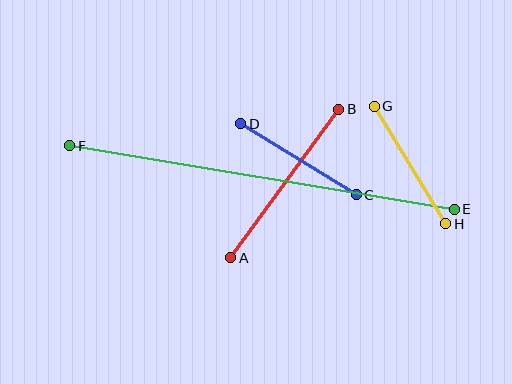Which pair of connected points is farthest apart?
Points E and F are farthest apart.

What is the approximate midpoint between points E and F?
The midpoint is at approximately (262, 177) pixels.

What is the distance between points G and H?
The distance is approximately 137 pixels.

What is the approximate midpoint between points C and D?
The midpoint is at approximately (299, 159) pixels.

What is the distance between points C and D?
The distance is approximately 136 pixels.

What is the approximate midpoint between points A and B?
The midpoint is at approximately (285, 184) pixels.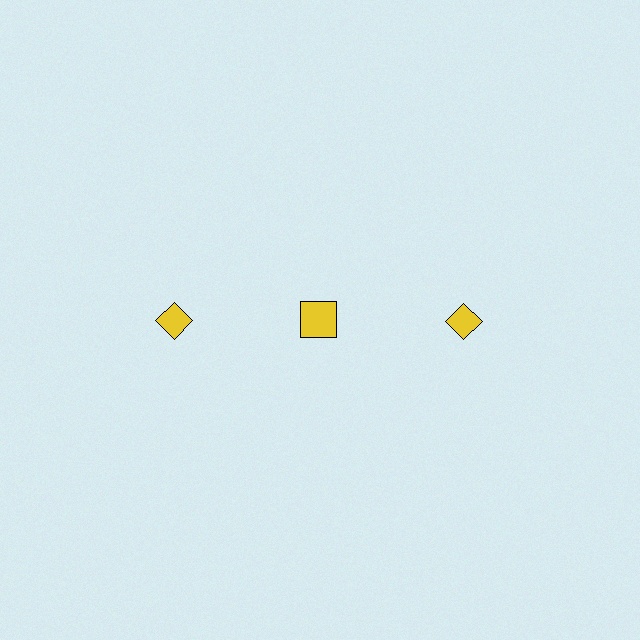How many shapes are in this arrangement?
There are 3 shapes arranged in a grid pattern.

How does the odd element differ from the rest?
It has a different shape: square instead of diamond.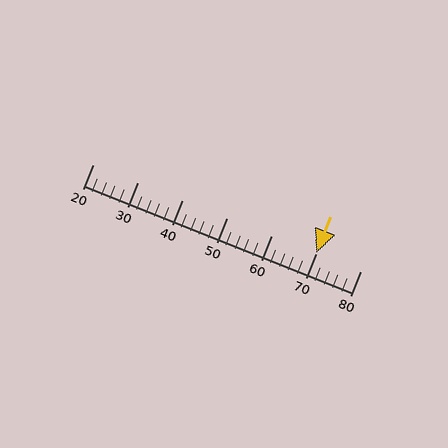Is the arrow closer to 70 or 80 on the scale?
The arrow is closer to 70.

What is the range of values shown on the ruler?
The ruler shows values from 20 to 80.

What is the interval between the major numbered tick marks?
The major tick marks are spaced 10 units apart.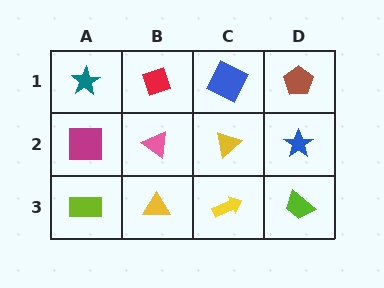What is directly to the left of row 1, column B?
A teal star.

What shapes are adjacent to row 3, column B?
A pink triangle (row 2, column B), a lime rectangle (row 3, column A), a yellow arrow (row 3, column C).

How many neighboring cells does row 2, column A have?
3.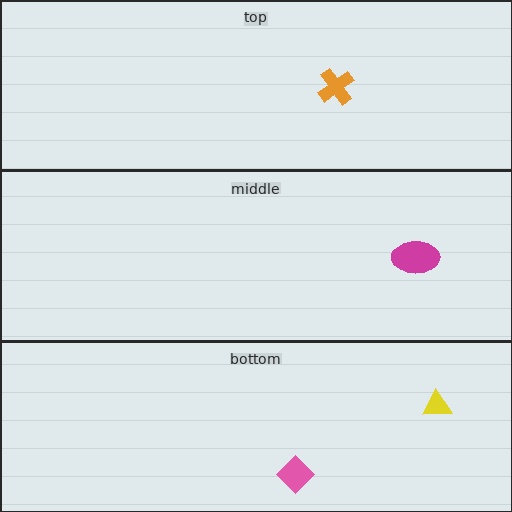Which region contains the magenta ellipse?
The middle region.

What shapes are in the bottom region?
The pink diamond, the yellow triangle.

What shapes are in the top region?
The orange cross.